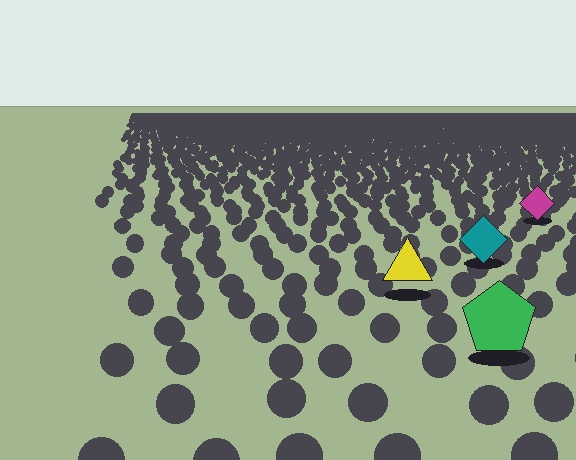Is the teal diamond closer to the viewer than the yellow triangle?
No. The yellow triangle is closer — you can tell from the texture gradient: the ground texture is coarser near it.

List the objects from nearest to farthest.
From nearest to farthest: the green pentagon, the yellow triangle, the teal diamond, the magenta diamond.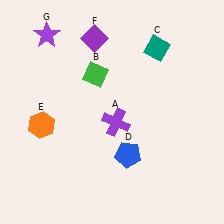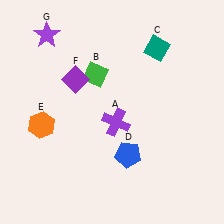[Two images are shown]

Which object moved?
The purple diamond (F) moved down.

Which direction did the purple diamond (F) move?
The purple diamond (F) moved down.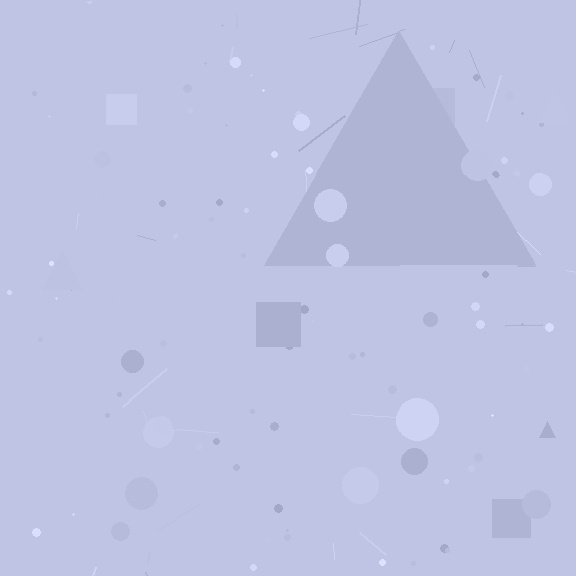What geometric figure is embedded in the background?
A triangle is embedded in the background.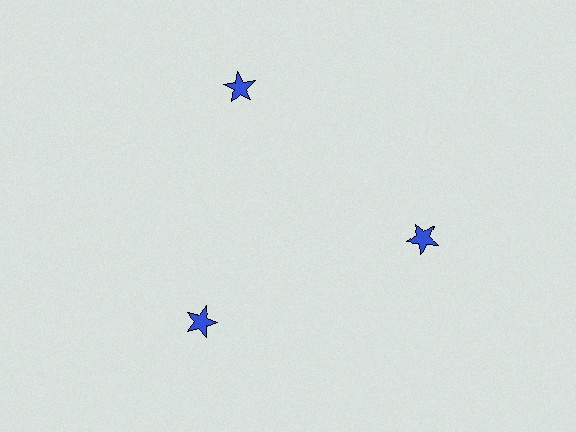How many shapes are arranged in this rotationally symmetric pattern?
There are 3 shapes, arranged in 3 groups of 1.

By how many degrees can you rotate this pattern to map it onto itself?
The pattern maps onto itself every 120 degrees of rotation.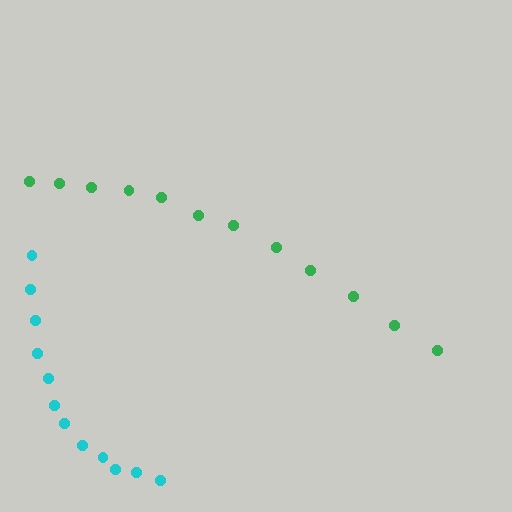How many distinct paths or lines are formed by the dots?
There are 2 distinct paths.